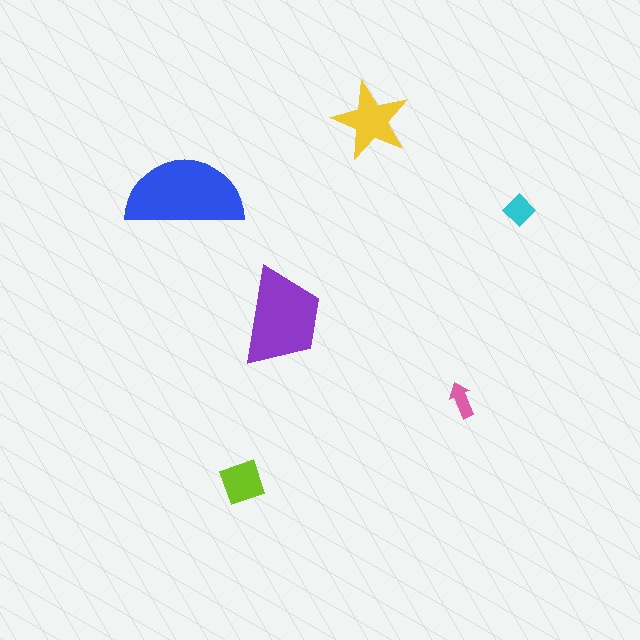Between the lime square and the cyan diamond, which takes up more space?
The lime square.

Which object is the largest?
The blue semicircle.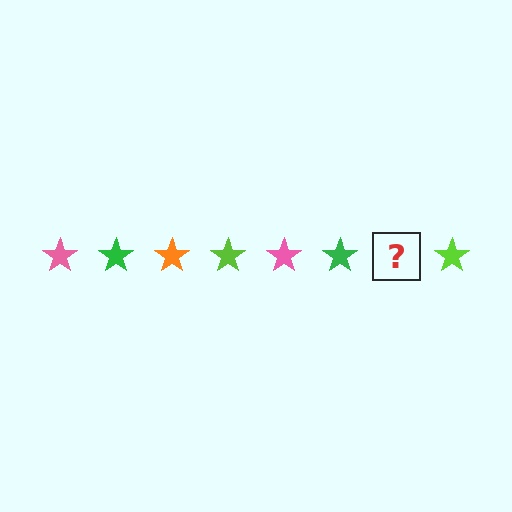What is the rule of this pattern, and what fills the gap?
The rule is that the pattern cycles through pink, green, orange, lime stars. The gap should be filled with an orange star.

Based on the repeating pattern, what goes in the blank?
The blank should be an orange star.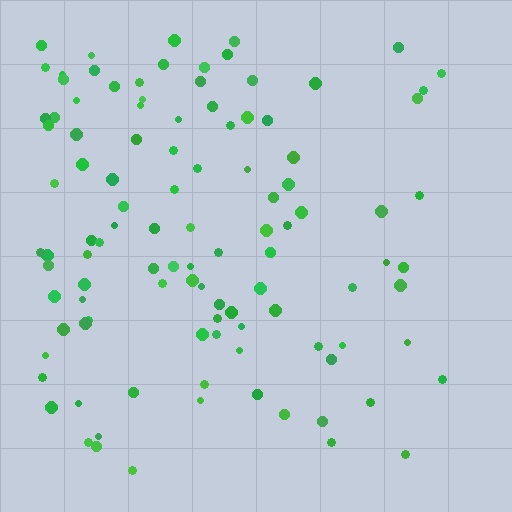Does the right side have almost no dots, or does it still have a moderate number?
Still a moderate number, just noticeably fewer than the left.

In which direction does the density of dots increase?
From right to left, with the left side densest.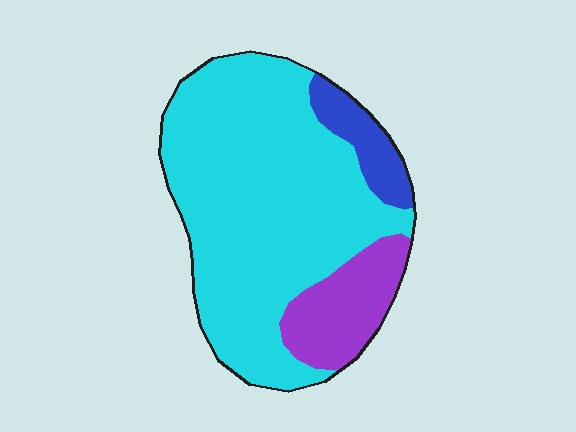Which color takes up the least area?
Blue, at roughly 10%.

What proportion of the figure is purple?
Purple covers roughly 15% of the figure.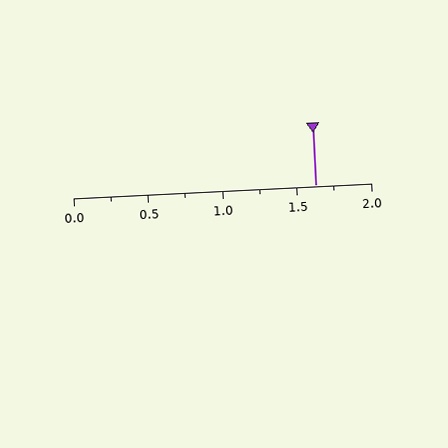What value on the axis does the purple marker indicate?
The marker indicates approximately 1.62.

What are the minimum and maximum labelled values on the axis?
The axis runs from 0.0 to 2.0.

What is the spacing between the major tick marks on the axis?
The major ticks are spaced 0.5 apart.